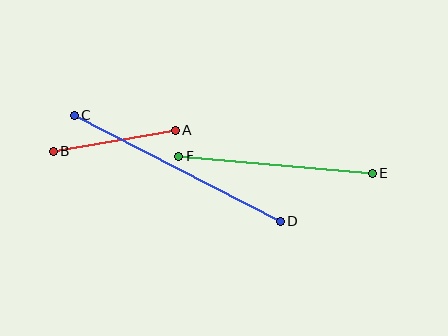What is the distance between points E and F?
The distance is approximately 194 pixels.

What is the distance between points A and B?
The distance is approximately 124 pixels.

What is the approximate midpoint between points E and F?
The midpoint is at approximately (275, 165) pixels.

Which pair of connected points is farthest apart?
Points C and D are farthest apart.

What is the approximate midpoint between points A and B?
The midpoint is at approximately (114, 141) pixels.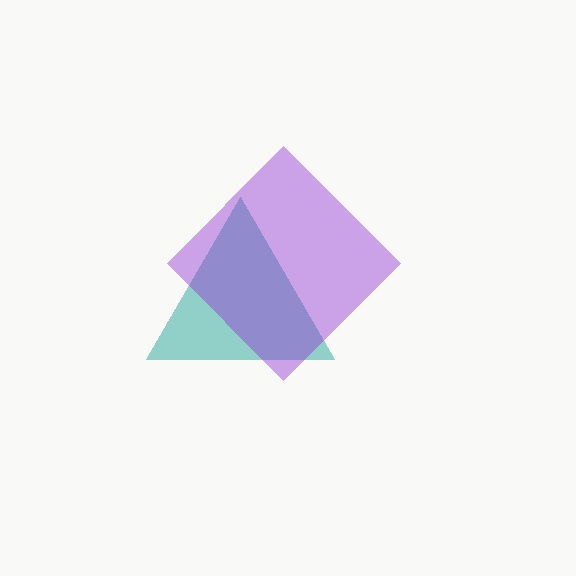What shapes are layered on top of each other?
The layered shapes are: a teal triangle, a purple diamond.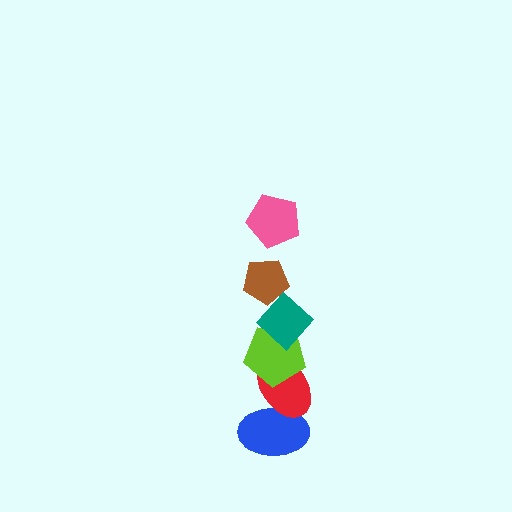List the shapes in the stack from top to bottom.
From top to bottom: the pink pentagon, the brown pentagon, the teal diamond, the lime pentagon, the red ellipse, the blue ellipse.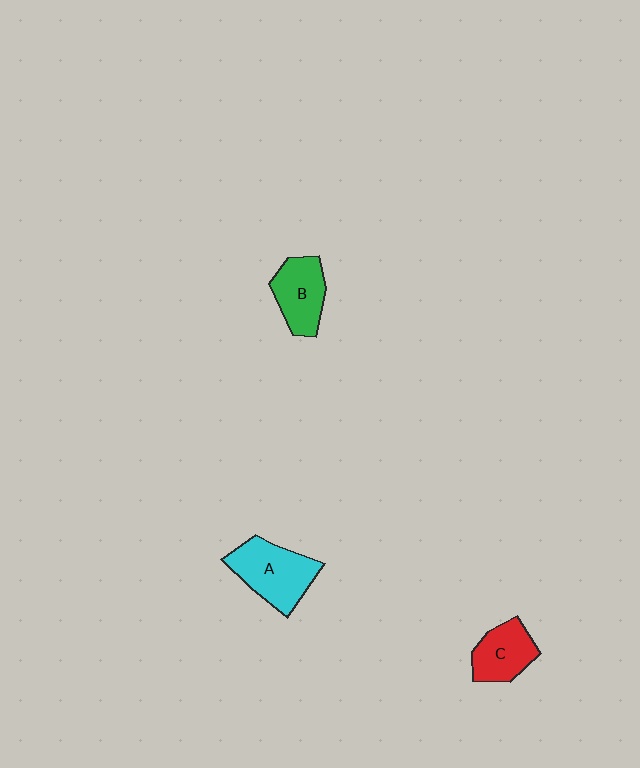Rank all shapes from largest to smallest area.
From largest to smallest: A (cyan), B (green), C (red).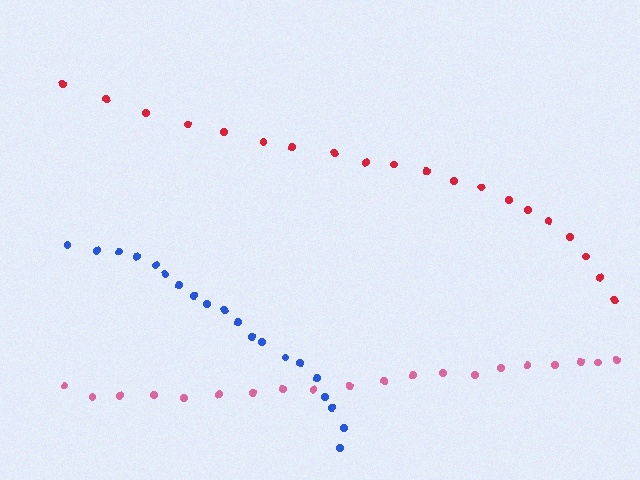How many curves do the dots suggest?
There are 3 distinct paths.